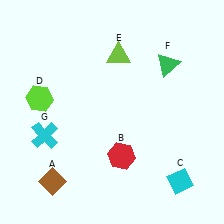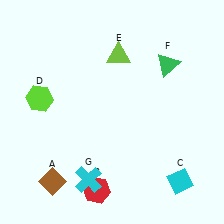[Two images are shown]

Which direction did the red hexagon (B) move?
The red hexagon (B) moved down.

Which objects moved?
The objects that moved are: the red hexagon (B), the cyan cross (G).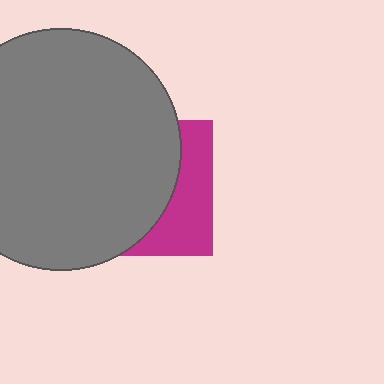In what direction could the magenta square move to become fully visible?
The magenta square could move right. That would shift it out from behind the gray circle entirely.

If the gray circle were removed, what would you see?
You would see the complete magenta square.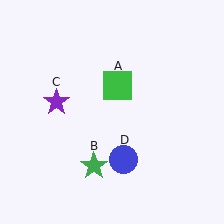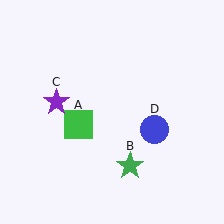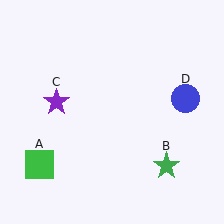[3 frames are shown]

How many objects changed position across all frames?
3 objects changed position: green square (object A), green star (object B), blue circle (object D).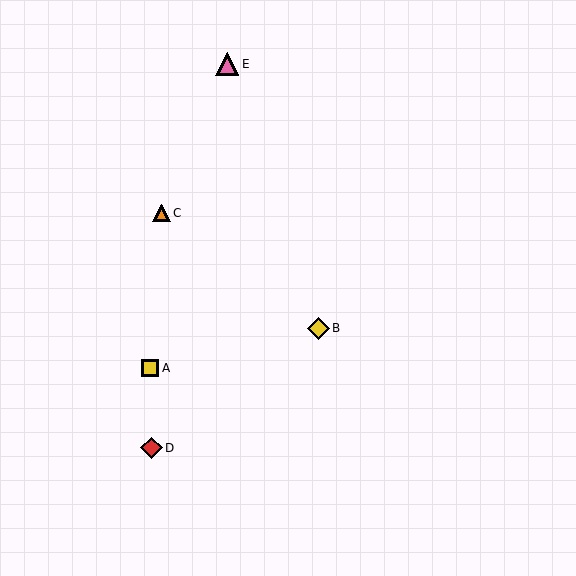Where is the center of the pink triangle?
The center of the pink triangle is at (227, 64).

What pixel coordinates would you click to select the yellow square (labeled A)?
Click at (150, 368) to select the yellow square A.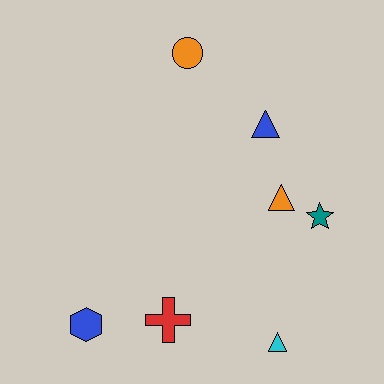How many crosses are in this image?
There is 1 cross.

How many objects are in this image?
There are 7 objects.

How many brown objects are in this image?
There are no brown objects.